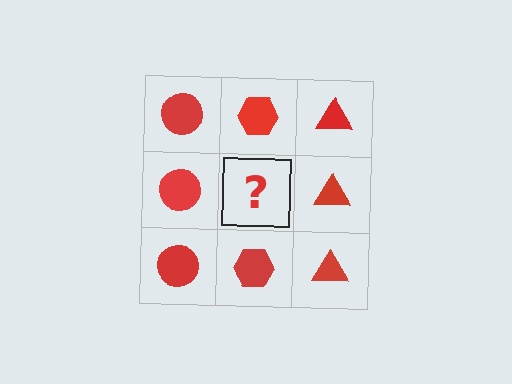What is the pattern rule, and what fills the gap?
The rule is that each column has a consistent shape. The gap should be filled with a red hexagon.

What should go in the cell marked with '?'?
The missing cell should contain a red hexagon.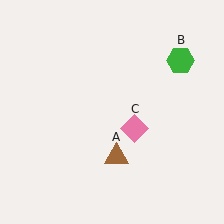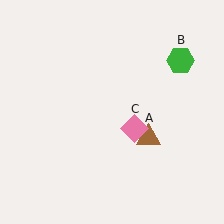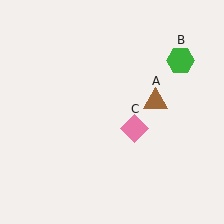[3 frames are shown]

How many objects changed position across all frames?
1 object changed position: brown triangle (object A).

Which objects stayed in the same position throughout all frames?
Green hexagon (object B) and pink diamond (object C) remained stationary.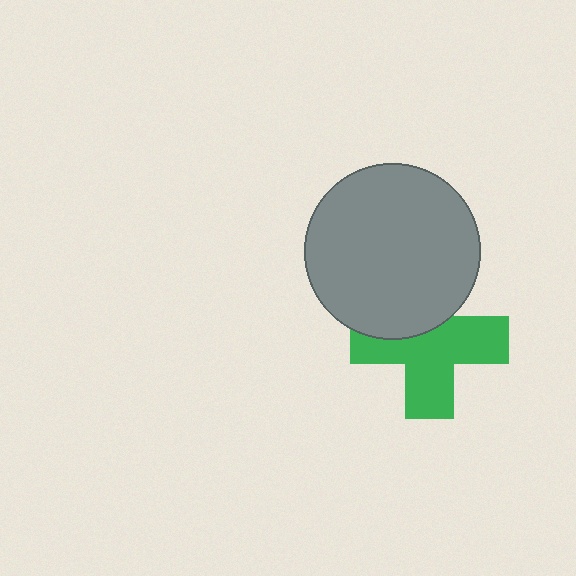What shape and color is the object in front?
The object in front is a gray circle.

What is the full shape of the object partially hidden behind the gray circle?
The partially hidden object is a green cross.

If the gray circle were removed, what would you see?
You would see the complete green cross.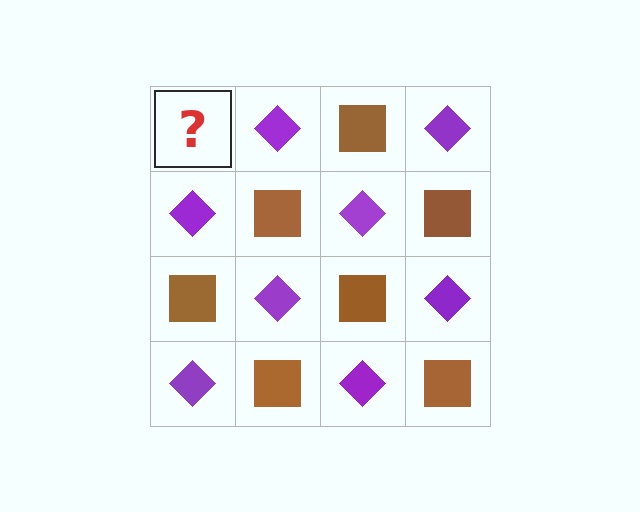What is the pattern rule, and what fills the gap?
The rule is that it alternates brown square and purple diamond in a checkerboard pattern. The gap should be filled with a brown square.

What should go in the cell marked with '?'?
The missing cell should contain a brown square.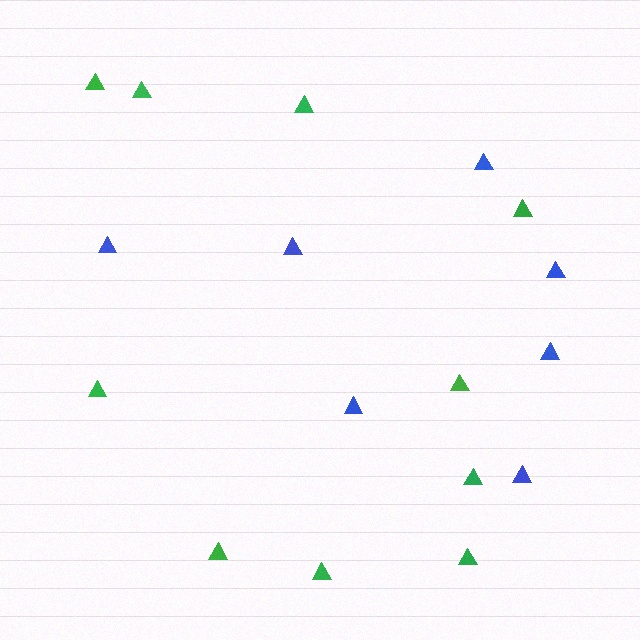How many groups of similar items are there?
There are 2 groups: one group of green triangles (10) and one group of blue triangles (7).